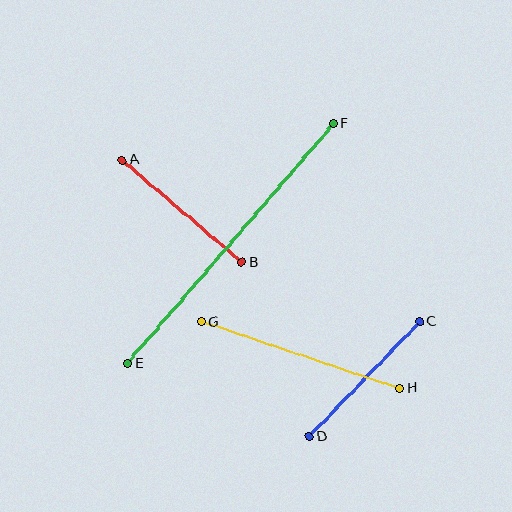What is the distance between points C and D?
The distance is approximately 160 pixels.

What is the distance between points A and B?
The distance is approximately 158 pixels.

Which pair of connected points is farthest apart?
Points E and F are farthest apart.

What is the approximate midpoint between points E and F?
The midpoint is at approximately (231, 243) pixels.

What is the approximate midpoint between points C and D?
The midpoint is at approximately (364, 379) pixels.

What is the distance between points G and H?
The distance is approximately 209 pixels.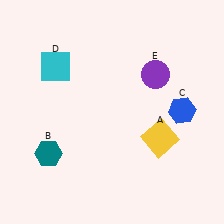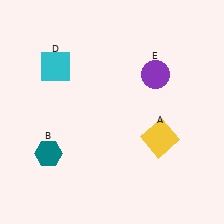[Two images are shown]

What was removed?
The blue hexagon (C) was removed in Image 2.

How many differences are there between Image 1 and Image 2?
There is 1 difference between the two images.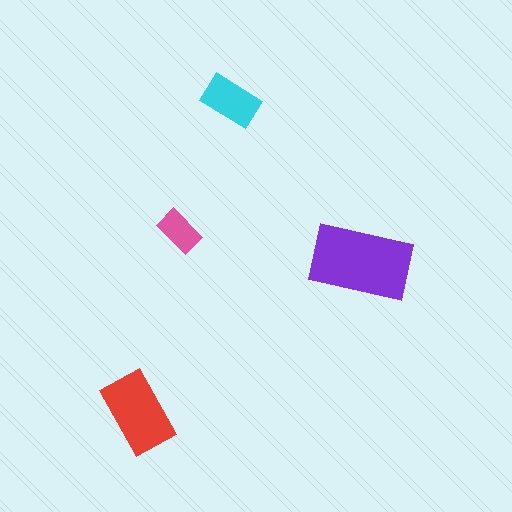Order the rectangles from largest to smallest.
the purple one, the red one, the cyan one, the pink one.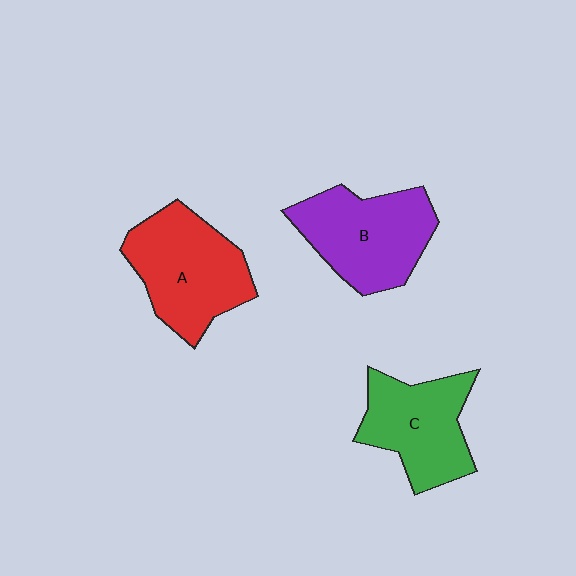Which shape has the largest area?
Shape A (red).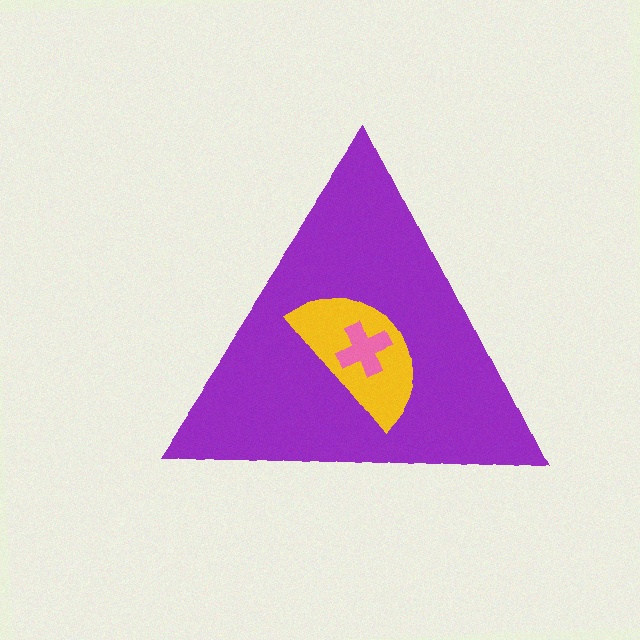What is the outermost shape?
The purple triangle.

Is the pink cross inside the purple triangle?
Yes.